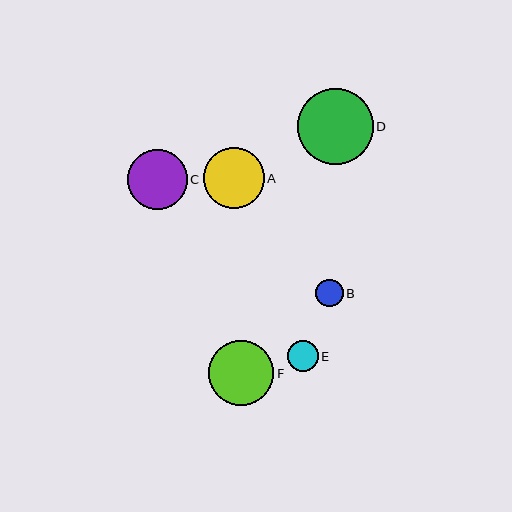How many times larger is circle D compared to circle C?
Circle D is approximately 1.3 times the size of circle C.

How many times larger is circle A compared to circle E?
Circle A is approximately 2.0 times the size of circle E.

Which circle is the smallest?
Circle B is the smallest with a size of approximately 27 pixels.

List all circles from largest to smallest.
From largest to smallest: D, F, A, C, E, B.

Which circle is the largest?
Circle D is the largest with a size of approximately 76 pixels.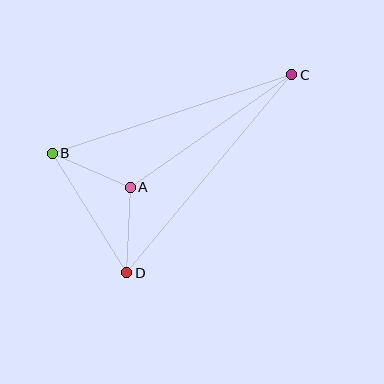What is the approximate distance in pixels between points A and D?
The distance between A and D is approximately 86 pixels.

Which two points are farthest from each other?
Points C and D are farthest from each other.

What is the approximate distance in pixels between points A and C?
The distance between A and C is approximately 197 pixels.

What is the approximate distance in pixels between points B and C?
The distance between B and C is approximately 252 pixels.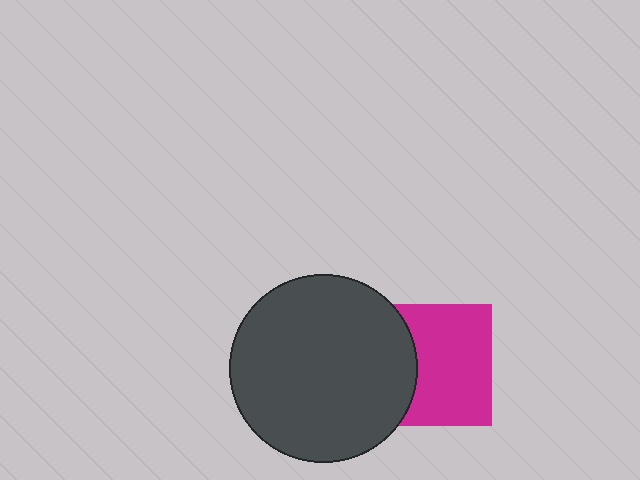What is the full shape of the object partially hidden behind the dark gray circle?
The partially hidden object is a magenta square.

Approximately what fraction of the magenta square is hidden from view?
Roughly 34% of the magenta square is hidden behind the dark gray circle.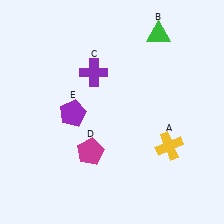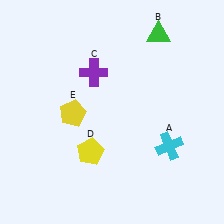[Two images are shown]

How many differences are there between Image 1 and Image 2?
There are 3 differences between the two images.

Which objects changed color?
A changed from yellow to cyan. D changed from magenta to yellow. E changed from purple to yellow.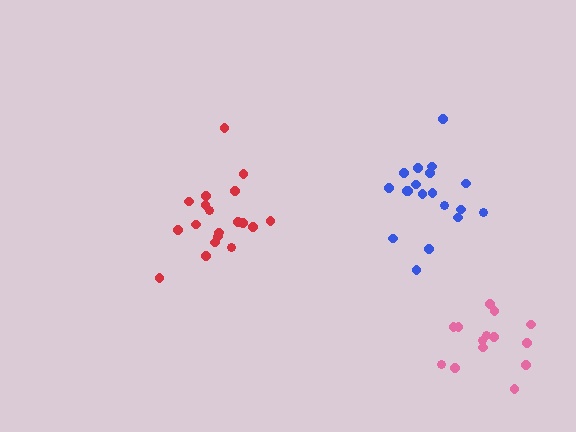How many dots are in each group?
Group 1: 19 dots, Group 2: 14 dots, Group 3: 19 dots (52 total).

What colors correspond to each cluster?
The clusters are colored: red, pink, blue.